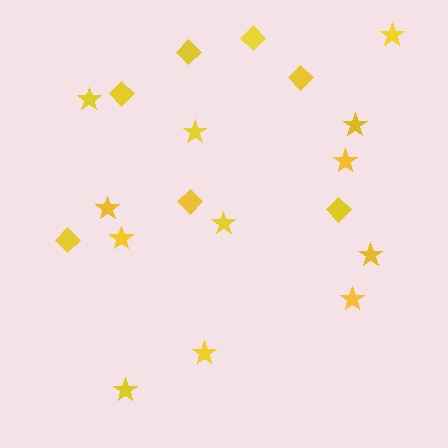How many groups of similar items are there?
There are 2 groups: one group of stars (12) and one group of diamonds (7).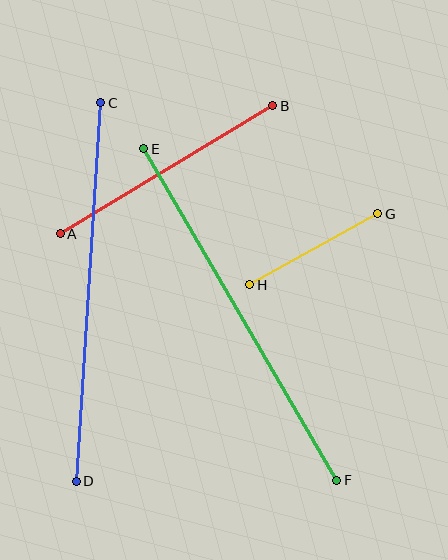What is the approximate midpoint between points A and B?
The midpoint is at approximately (166, 170) pixels.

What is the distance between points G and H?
The distance is approximately 147 pixels.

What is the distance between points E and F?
The distance is approximately 384 pixels.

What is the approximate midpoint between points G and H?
The midpoint is at approximately (314, 249) pixels.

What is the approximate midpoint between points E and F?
The midpoint is at approximately (240, 314) pixels.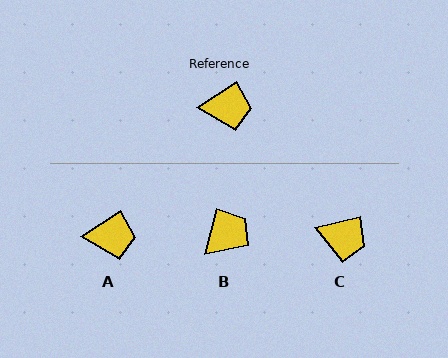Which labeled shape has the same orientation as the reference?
A.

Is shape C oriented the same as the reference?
No, it is off by about 21 degrees.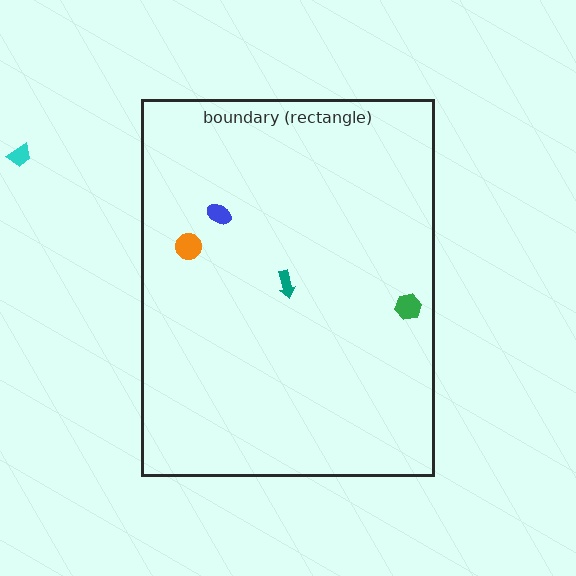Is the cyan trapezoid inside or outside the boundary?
Outside.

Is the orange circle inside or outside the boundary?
Inside.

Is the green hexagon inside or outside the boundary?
Inside.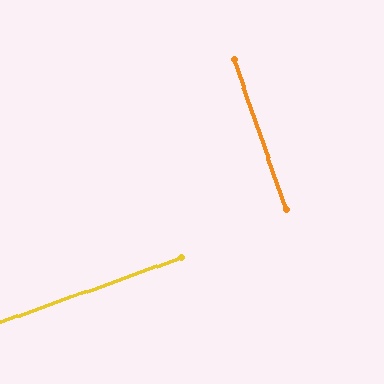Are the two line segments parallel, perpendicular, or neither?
Perpendicular — they meet at approximately 89°.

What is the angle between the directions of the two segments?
Approximately 89 degrees.